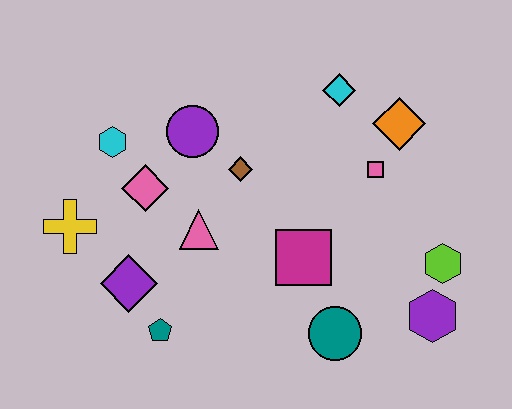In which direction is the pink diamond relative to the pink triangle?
The pink diamond is to the left of the pink triangle.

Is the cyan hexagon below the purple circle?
Yes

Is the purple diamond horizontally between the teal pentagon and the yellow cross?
Yes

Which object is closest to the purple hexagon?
The lime hexagon is closest to the purple hexagon.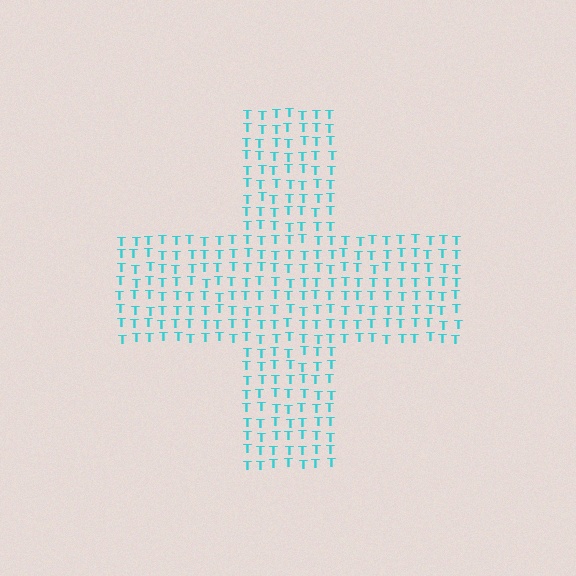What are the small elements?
The small elements are letter T's.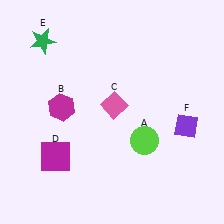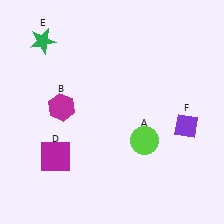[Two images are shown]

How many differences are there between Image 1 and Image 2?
There is 1 difference between the two images.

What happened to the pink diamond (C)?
The pink diamond (C) was removed in Image 2. It was in the top-right area of Image 1.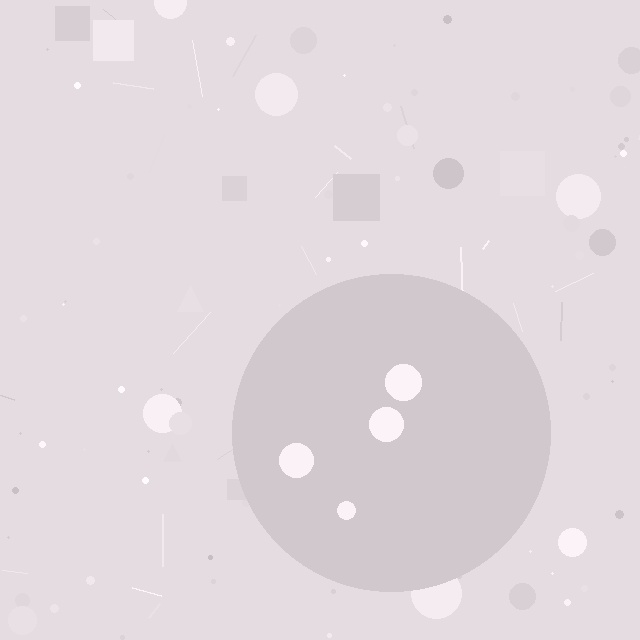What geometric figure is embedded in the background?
A circle is embedded in the background.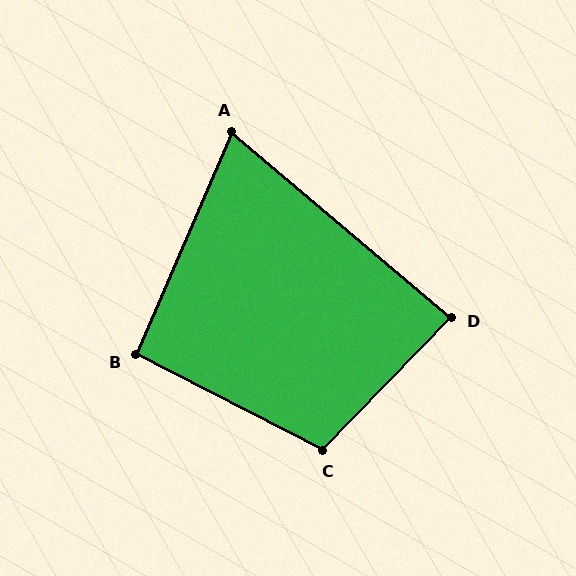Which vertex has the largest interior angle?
C, at approximately 107 degrees.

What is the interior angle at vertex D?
Approximately 86 degrees (approximately right).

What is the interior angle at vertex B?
Approximately 94 degrees (approximately right).